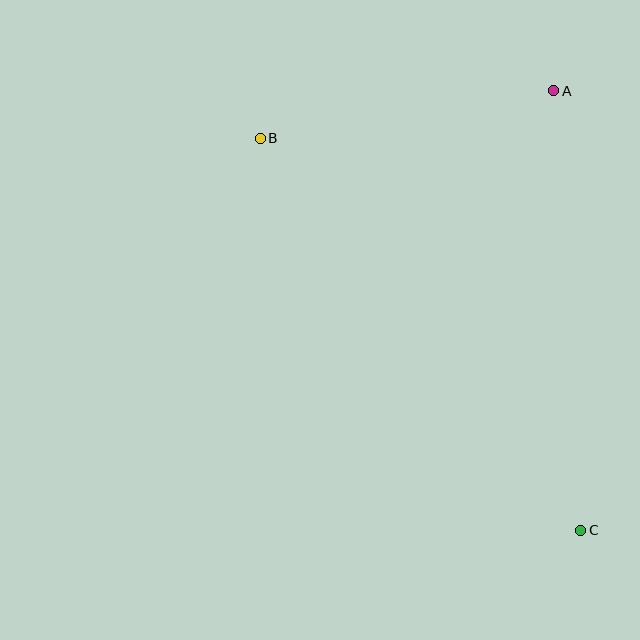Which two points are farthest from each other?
Points B and C are farthest from each other.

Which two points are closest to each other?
Points A and B are closest to each other.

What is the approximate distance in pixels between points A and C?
The distance between A and C is approximately 440 pixels.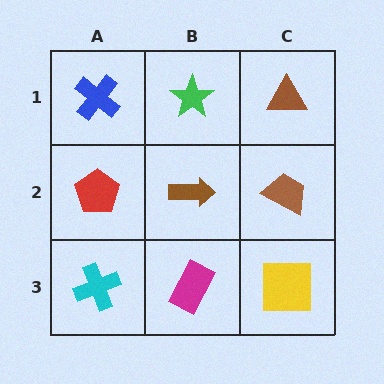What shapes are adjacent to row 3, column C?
A brown trapezoid (row 2, column C), a magenta rectangle (row 3, column B).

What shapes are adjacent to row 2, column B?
A green star (row 1, column B), a magenta rectangle (row 3, column B), a red pentagon (row 2, column A), a brown trapezoid (row 2, column C).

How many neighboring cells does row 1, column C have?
2.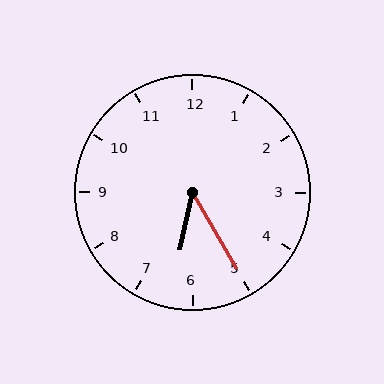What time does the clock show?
6:25.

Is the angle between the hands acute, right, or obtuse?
It is acute.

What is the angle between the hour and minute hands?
Approximately 42 degrees.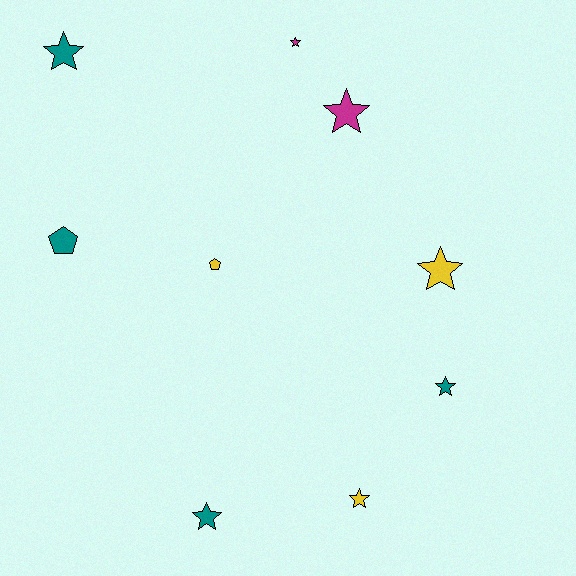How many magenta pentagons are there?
There are no magenta pentagons.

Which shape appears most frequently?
Star, with 7 objects.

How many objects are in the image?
There are 9 objects.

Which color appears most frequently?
Teal, with 4 objects.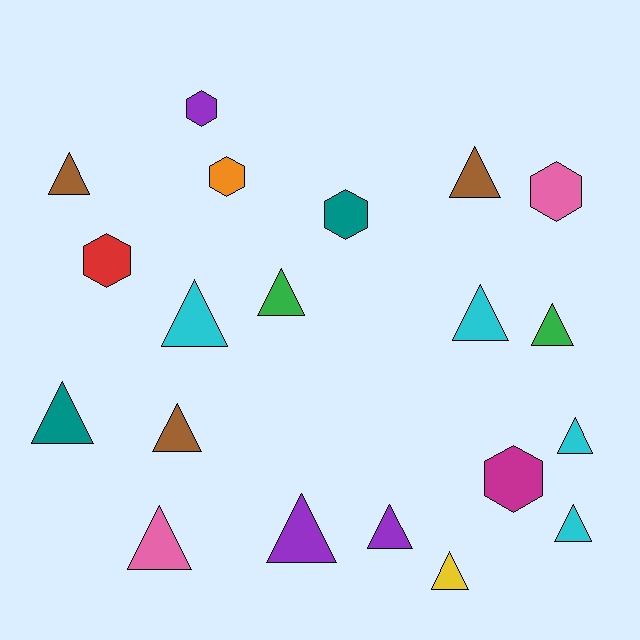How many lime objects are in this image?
There are no lime objects.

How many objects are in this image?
There are 20 objects.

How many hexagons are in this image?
There are 6 hexagons.